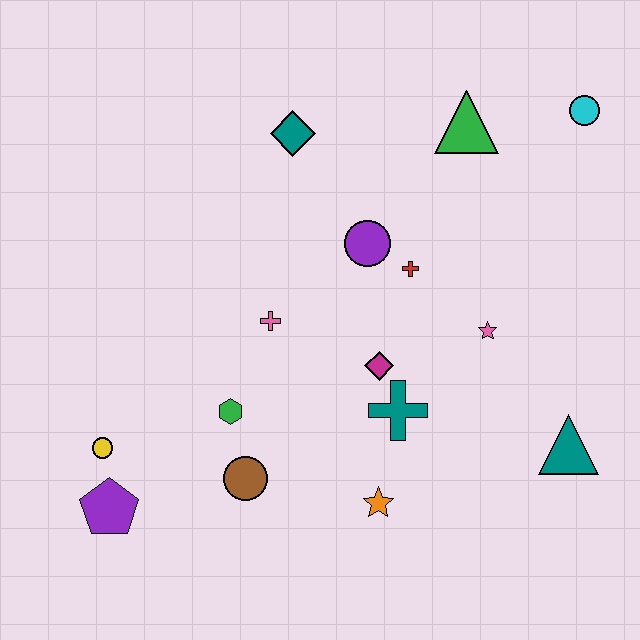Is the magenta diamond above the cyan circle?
No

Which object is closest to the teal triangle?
The pink star is closest to the teal triangle.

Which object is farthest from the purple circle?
The purple pentagon is farthest from the purple circle.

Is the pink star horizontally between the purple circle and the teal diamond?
No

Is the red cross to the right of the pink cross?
Yes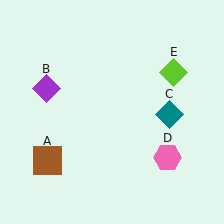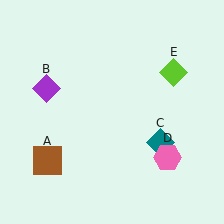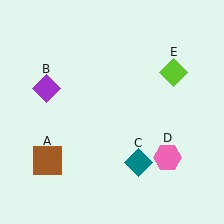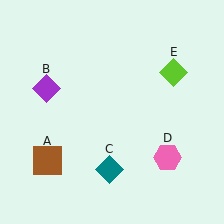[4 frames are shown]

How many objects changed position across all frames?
1 object changed position: teal diamond (object C).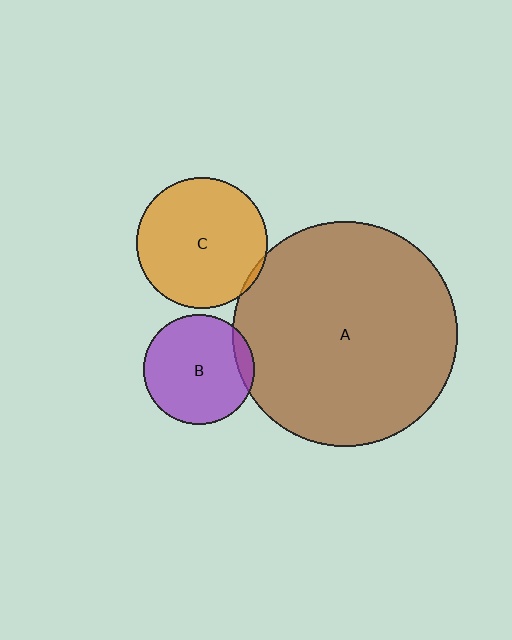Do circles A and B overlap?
Yes.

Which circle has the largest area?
Circle A (brown).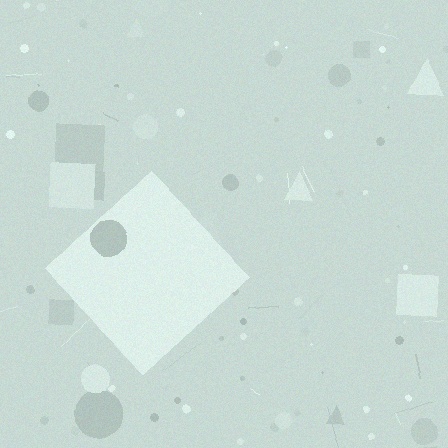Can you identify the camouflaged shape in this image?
The camouflaged shape is a diamond.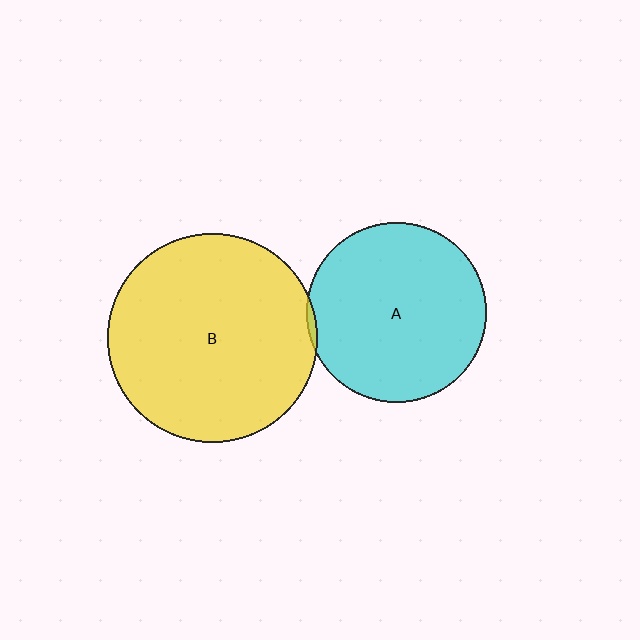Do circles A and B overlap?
Yes.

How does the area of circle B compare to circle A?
Approximately 1.4 times.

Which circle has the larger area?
Circle B (yellow).